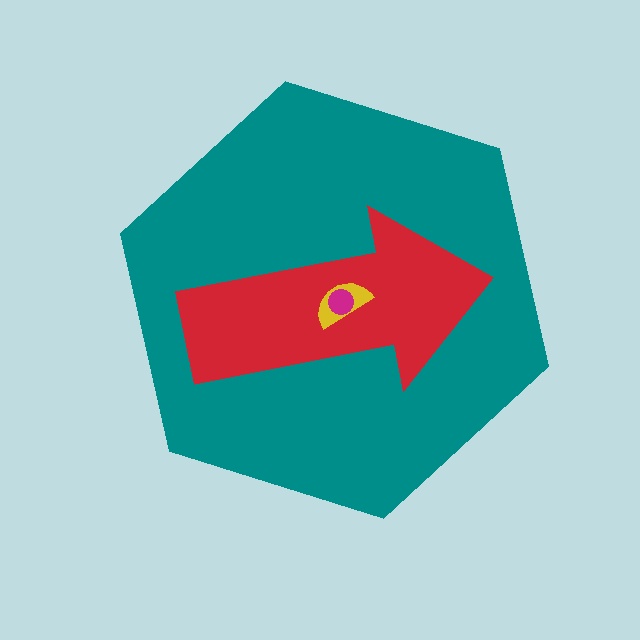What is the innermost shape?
The magenta circle.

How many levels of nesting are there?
4.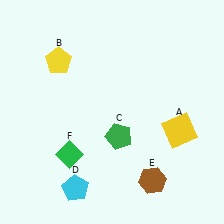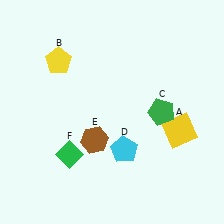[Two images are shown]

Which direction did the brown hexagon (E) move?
The brown hexagon (E) moved left.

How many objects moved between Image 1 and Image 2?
3 objects moved between the two images.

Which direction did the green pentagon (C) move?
The green pentagon (C) moved right.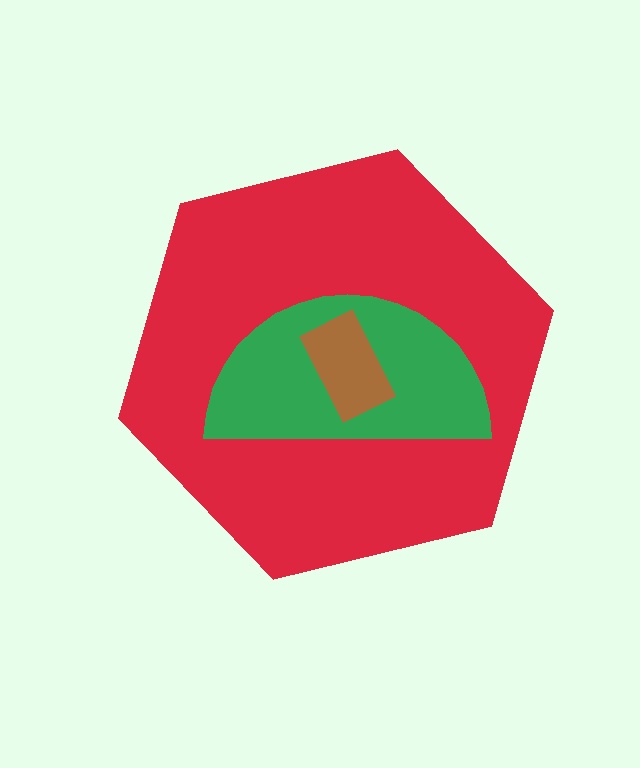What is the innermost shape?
The brown rectangle.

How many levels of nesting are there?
3.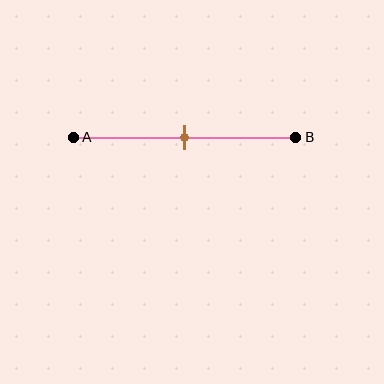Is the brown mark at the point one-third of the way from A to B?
No, the mark is at about 50% from A, not at the 33% one-third point.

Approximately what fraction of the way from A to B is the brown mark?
The brown mark is approximately 50% of the way from A to B.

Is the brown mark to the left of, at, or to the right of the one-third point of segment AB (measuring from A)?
The brown mark is to the right of the one-third point of segment AB.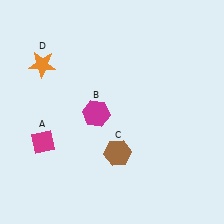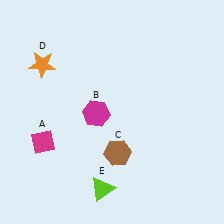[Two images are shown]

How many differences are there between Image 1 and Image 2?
There is 1 difference between the two images.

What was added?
A lime triangle (E) was added in Image 2.